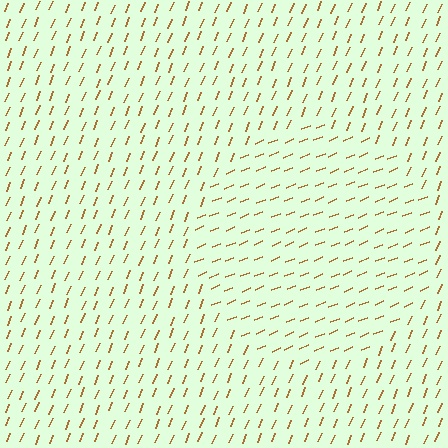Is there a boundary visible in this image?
Yes, there is a texture boundary formed by a change in line orientation.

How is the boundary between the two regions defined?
The boundary is defined purely by a change in line orientation (approximately 45 degrees difference). All lines are the same color and thickness.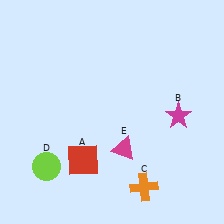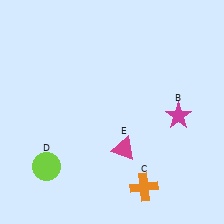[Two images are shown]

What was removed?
The red square (A) was removed in Image 2.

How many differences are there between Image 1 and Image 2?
There is 1 difference between the two images.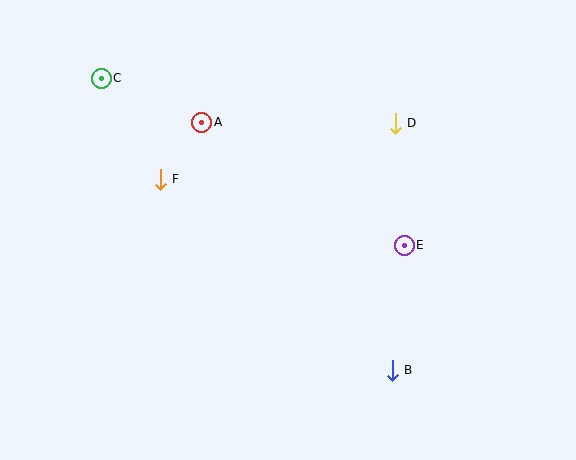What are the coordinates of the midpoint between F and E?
The midpoint between F and E is at (282, 212).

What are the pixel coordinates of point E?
Point E is at (404, 245).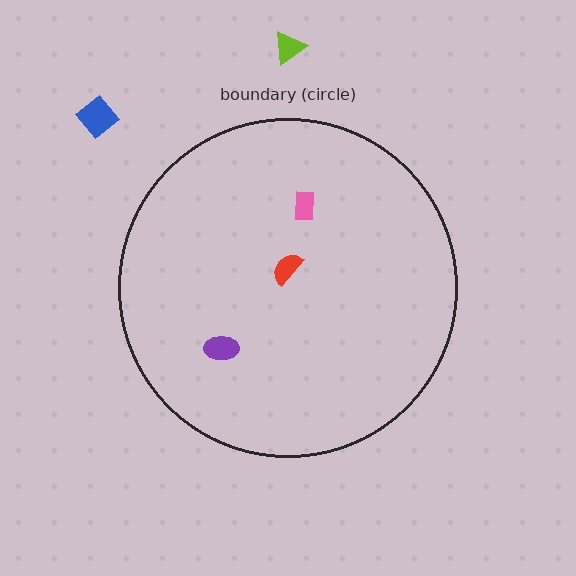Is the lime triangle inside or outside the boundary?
Outside.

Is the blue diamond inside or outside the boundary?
Outside.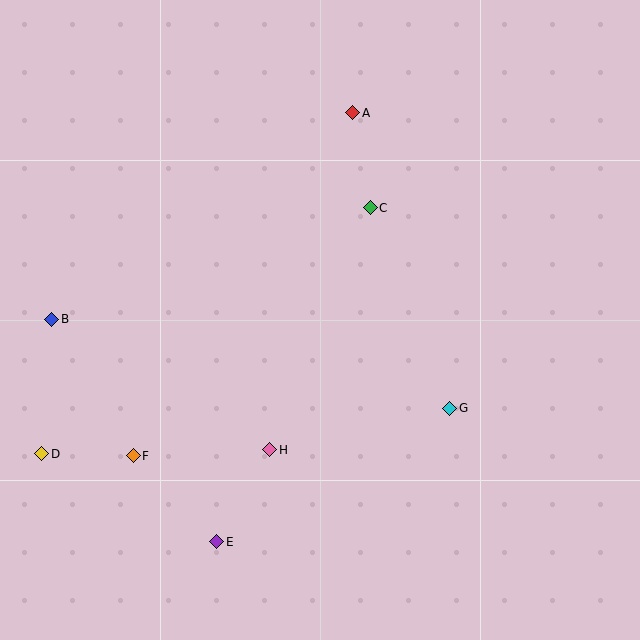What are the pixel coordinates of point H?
Point H is at (270, 450).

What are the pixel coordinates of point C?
Point C is at (370, 208).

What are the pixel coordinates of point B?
Point B is at (52, 319).